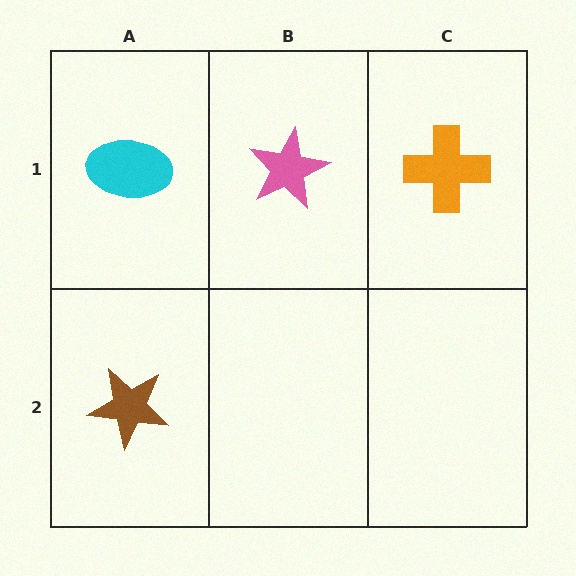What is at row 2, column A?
A brown star.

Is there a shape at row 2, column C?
No, that cell is empty.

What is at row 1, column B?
A pink star.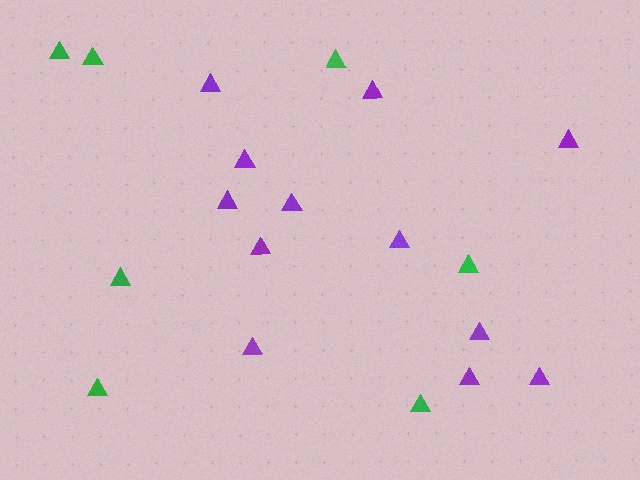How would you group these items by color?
There are 2 groups: one group of purple triangles (12) and one group of green triangles (7).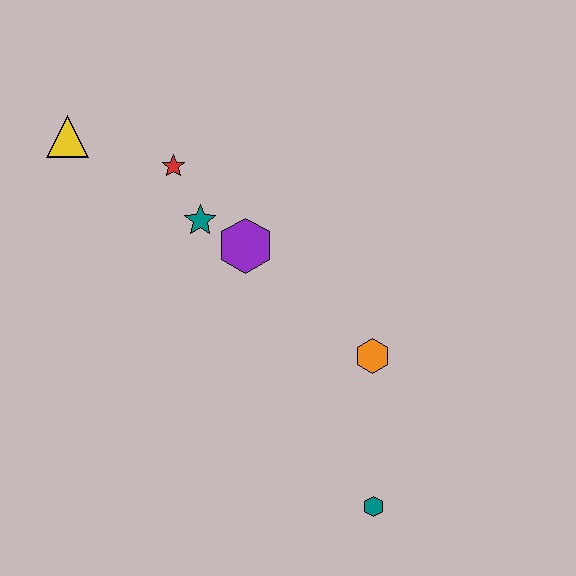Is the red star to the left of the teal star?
Yes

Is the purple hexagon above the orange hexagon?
Yes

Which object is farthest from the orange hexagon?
The yellow triangle is farthest from the orange hexagon.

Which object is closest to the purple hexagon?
The teal star is closest to the purple hexagon.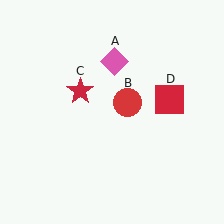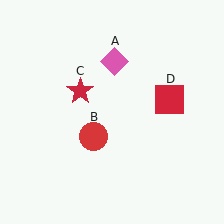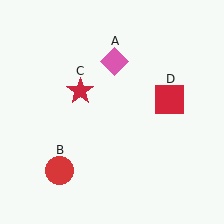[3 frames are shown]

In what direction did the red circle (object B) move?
The red circle (object B) moved down and to the left.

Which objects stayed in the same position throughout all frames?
Pink diamond (object A) and red star (object C) and red square (object D) remained stationary.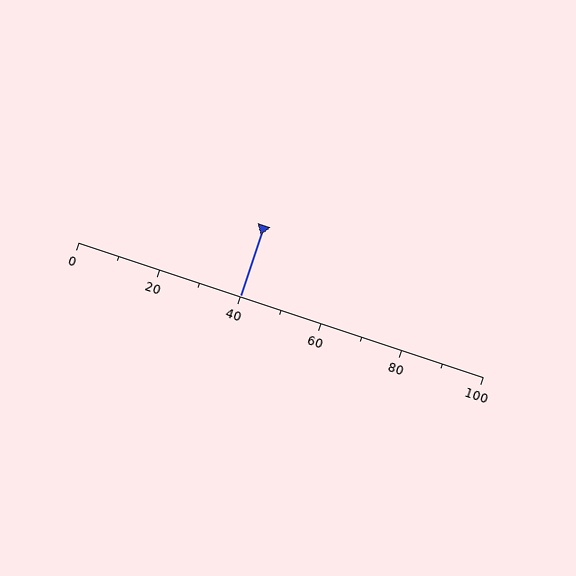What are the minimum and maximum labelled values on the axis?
The axis runs from 0 to 100.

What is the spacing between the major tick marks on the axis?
The major ticks are spaced 20 apart.